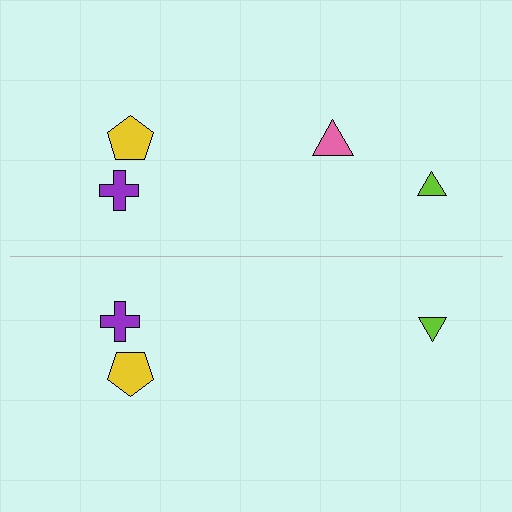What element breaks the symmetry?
A pink triangle is missing from the bottom side.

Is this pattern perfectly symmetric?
No, the pattern is not perfectly symmetric. A pink triangle is missing from the bottom side.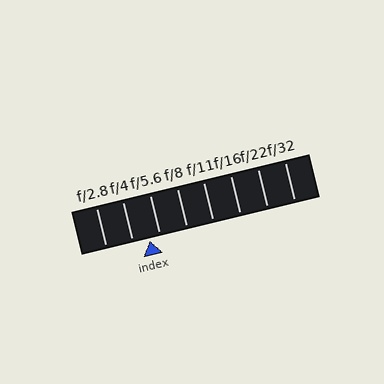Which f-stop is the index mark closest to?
The index mark is closest to f/5.6.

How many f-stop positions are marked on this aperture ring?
There are 8 f-stop positions marked.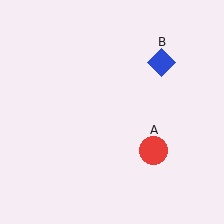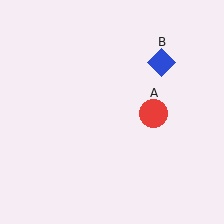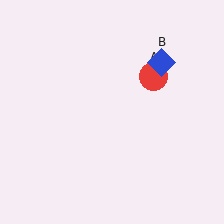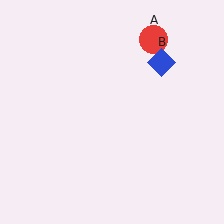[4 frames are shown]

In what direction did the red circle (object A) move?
The red circle (object A) moved up.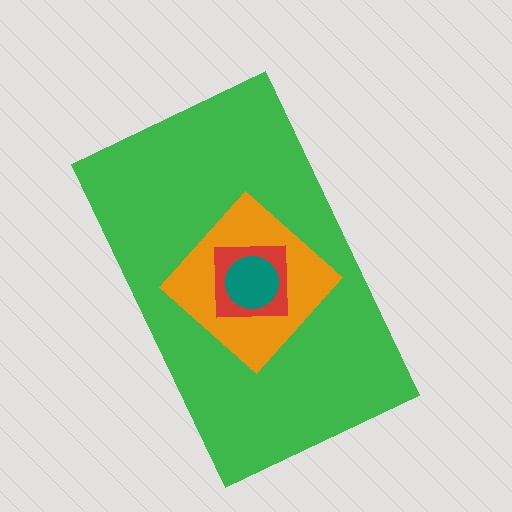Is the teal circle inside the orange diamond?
Yes.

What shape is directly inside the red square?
The teal circle.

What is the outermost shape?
The green rectangle.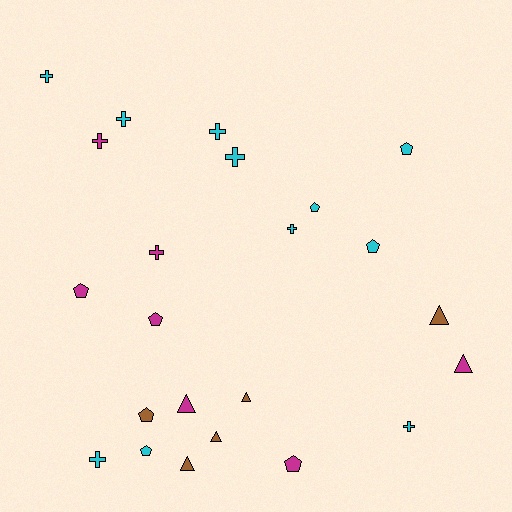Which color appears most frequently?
Cyan, with 11 objects.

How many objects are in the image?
There are 23 objects.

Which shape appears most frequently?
Cross, with 9 objects.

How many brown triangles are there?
There are 4 brown triangles.